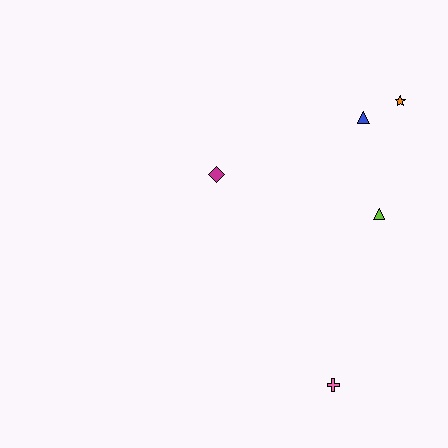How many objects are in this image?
There are 5 objects.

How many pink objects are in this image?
There is 1 pink object.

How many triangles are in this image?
There are 2 triangles.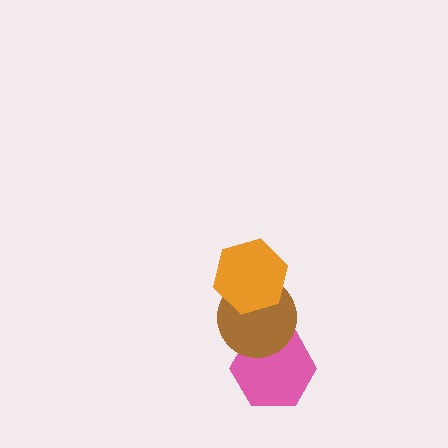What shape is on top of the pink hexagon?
The brown circle is on top of the pink hexagon.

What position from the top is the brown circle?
The brown circle is 2nd from the top.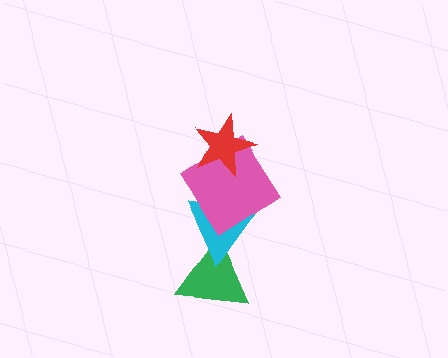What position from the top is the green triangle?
The green triangle is 4th from the top.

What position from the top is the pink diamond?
The pink diamond is 2nd from the top.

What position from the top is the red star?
The red star is 1st from the top.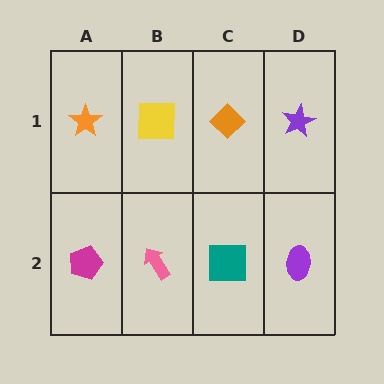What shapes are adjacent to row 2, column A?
An orange star (row 1, column A), a pink arrow (row 2, column B).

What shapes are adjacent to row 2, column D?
A purple star (row 1, column D), a teal square (row 2, column C).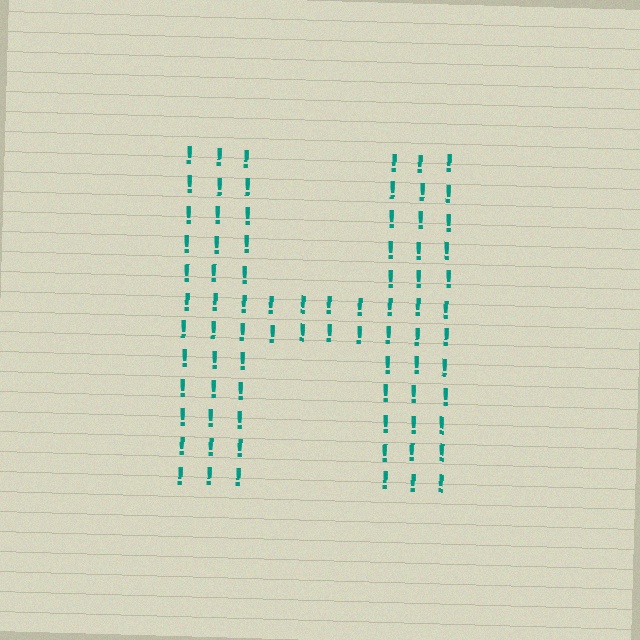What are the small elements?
The small elements are exclamation marks.